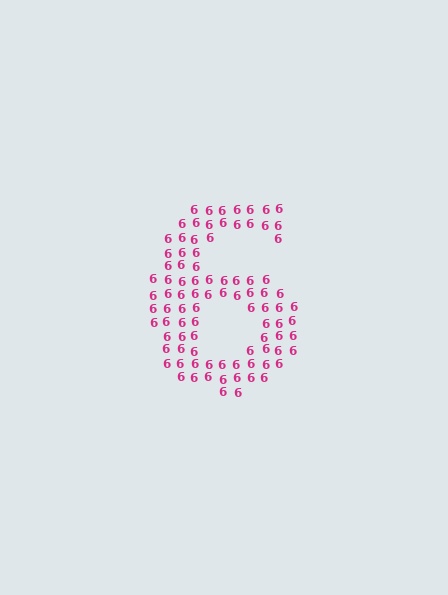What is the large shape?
The large shape is the digit 6.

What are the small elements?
The small elements are digit 6's.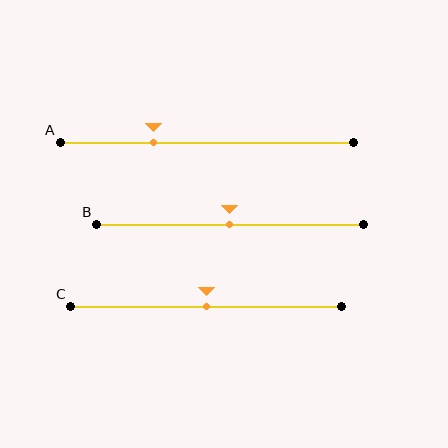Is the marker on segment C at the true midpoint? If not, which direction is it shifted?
Yes, the marker on segment C is at the true midpoint.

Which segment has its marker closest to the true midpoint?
Segment B has its marker closest to the true midpoint.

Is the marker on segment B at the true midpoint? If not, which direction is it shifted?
Yes, the marker on segment B is at the true midpoint.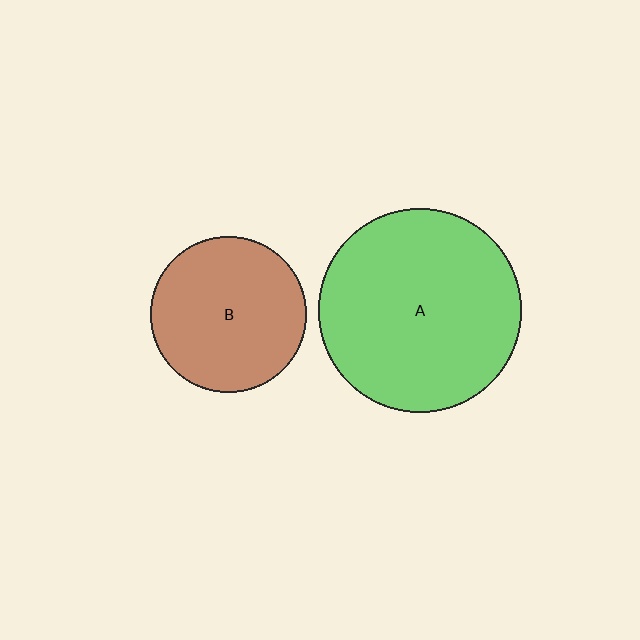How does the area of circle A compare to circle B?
Approximately 1.7 times.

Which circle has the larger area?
Circle A (green).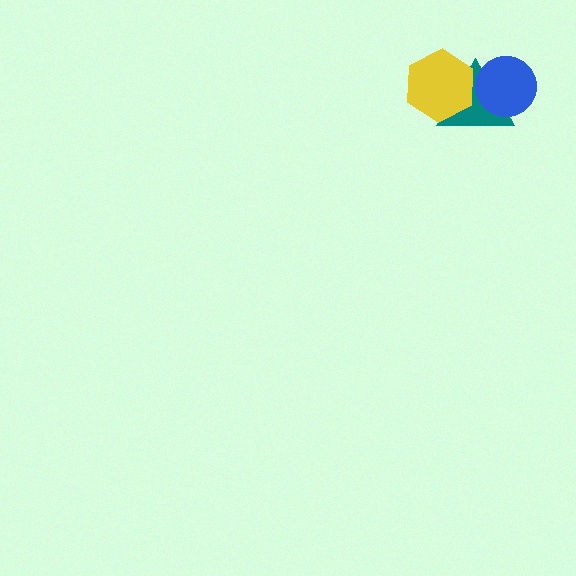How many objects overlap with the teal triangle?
2 objects overlap with the teal triangle.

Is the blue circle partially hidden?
No, no other shape covers it.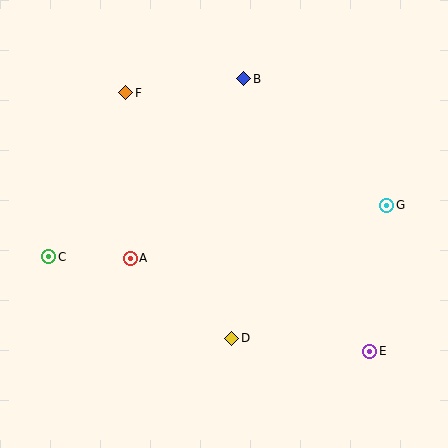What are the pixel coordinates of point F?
Point F is at (126, 93).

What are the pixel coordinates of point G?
Point G is at (387, 205).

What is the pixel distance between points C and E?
The distance between C and E is 334 pixels.